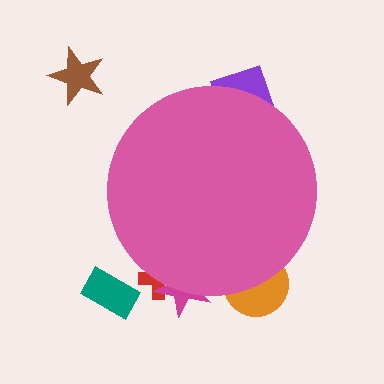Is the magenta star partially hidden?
Yes, the magenta star is partially hidden behind the pink circle.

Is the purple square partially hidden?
Yes, the purple square is partially hidden behind the pink circle.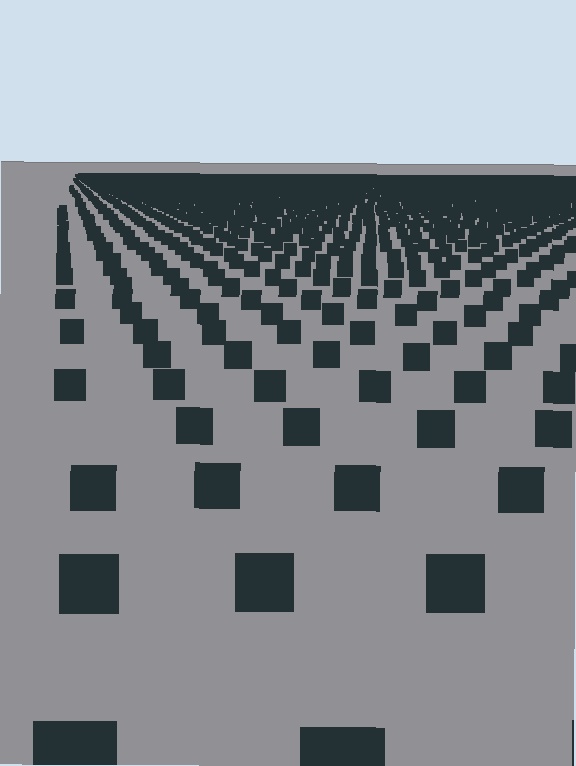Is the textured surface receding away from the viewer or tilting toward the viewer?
The surface is receding away from the viewer. Texture elements get smaller and denser toward the top.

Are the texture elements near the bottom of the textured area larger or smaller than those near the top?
Larger. Near the bottom, elements are closer to the viewer and appear at a bigger on-screen size.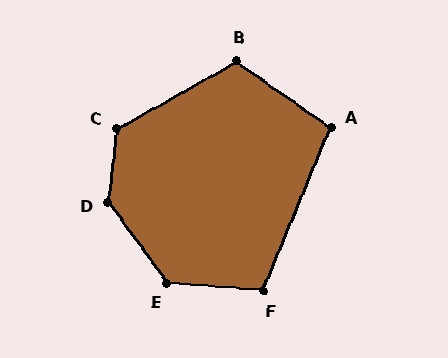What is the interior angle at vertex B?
Approximately 115 degrees (obtuse).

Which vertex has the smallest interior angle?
A, at approximately 103 degrees.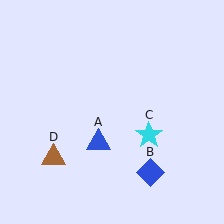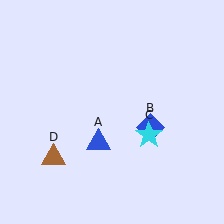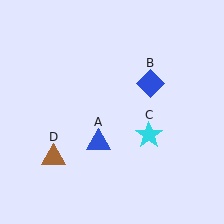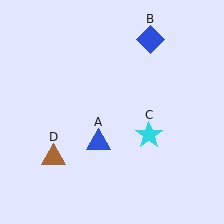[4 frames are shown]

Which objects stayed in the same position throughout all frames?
Blue triangle (object A) and cyan star (object C) and brown triangle (object D) remained stationary.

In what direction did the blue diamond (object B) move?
The blue diamond (object B) moved up.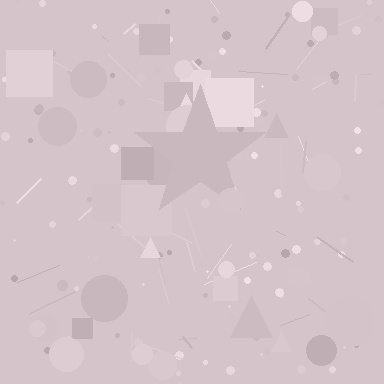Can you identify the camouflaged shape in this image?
The camouflaged shape is a star.